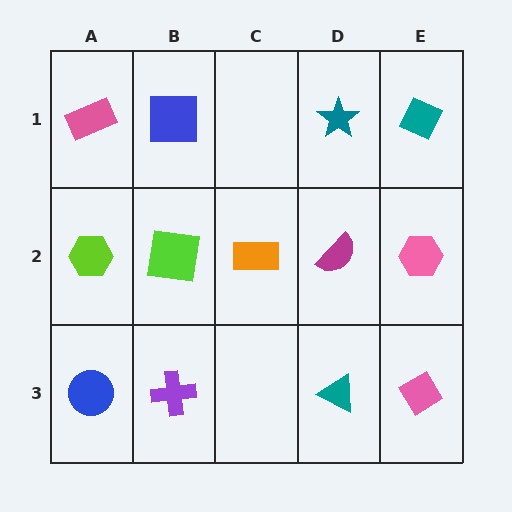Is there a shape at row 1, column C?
No, that cell is empty.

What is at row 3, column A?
A blue circle.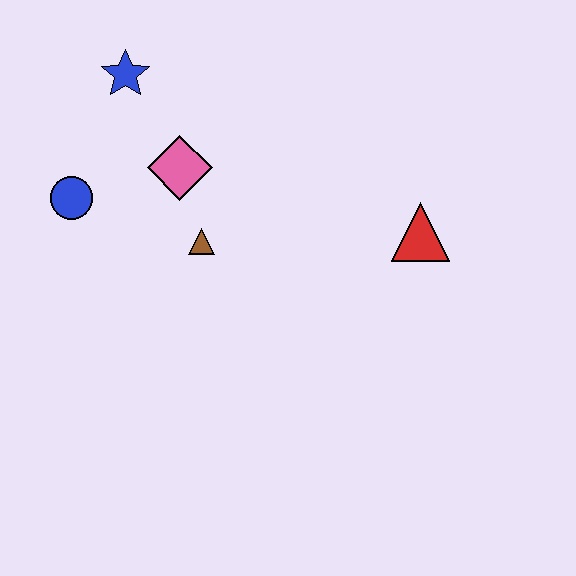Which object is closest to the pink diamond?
The brown triangle is closest to the pink diamond.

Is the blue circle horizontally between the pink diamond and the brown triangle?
No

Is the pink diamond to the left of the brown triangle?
Yes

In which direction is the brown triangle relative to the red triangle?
The brown triangle is to the left of the red triangle.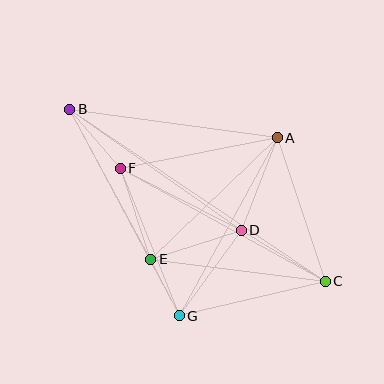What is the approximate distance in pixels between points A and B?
The distance between A and B is approximately 209 pixels.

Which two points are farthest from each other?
Points B and C are farthest from each other.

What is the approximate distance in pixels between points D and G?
The distance between D and G is approximately 106 pixels.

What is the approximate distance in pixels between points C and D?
The distance between C and D is approximately 98 pixels.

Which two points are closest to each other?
Points E and G are closest to each other.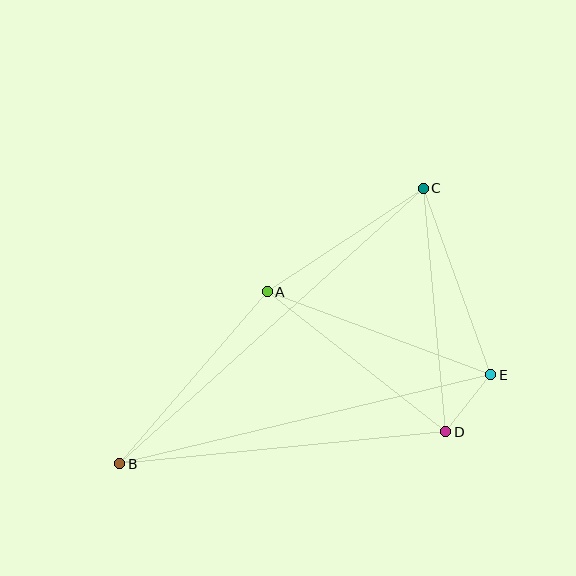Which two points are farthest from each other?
Points B and C are farthest from each other.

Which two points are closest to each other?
Points D and E are closest to each other.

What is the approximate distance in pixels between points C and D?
The distance between C and D is approximately 245 pixels.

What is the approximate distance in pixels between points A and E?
The distance between A and E is approximately 239 pixels.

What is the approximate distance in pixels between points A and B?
The distance between A and B is approximately 227 pixels.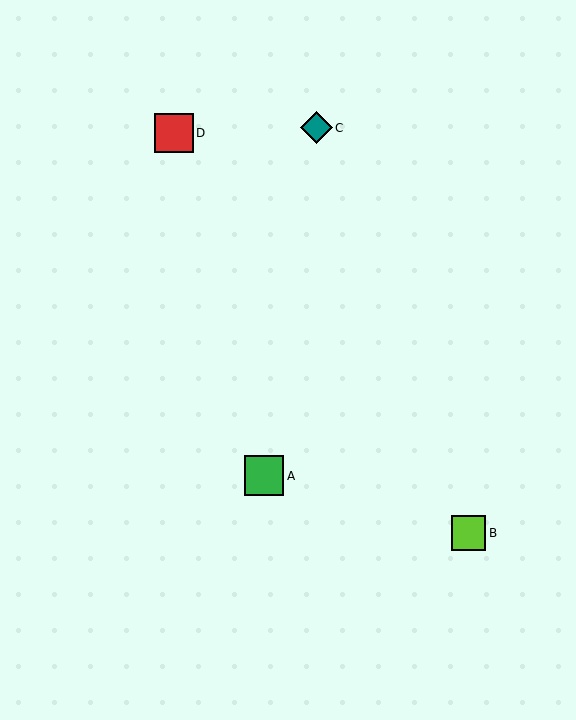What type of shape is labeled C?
Shape C is a teal diamond.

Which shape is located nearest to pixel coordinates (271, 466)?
The green square (labeled A) at (264, 476) is nearest to that location.